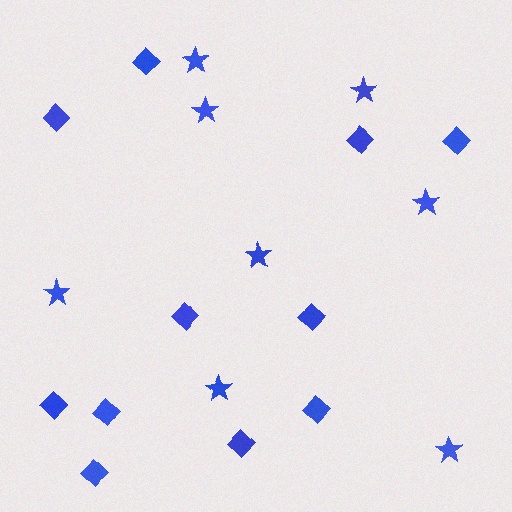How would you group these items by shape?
There are 2 groups: one group of diamonds (11) and one group of stars (8).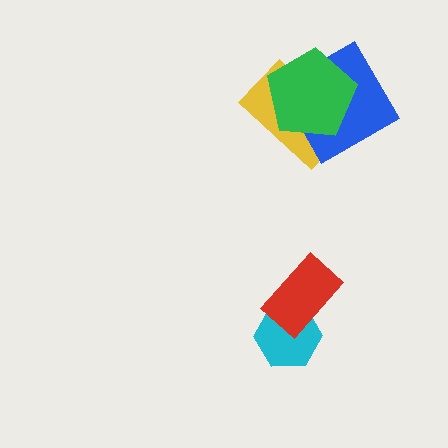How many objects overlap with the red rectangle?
1 object overlaps with the red rectangle.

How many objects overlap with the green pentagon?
2 objects overlap with the green pentagon.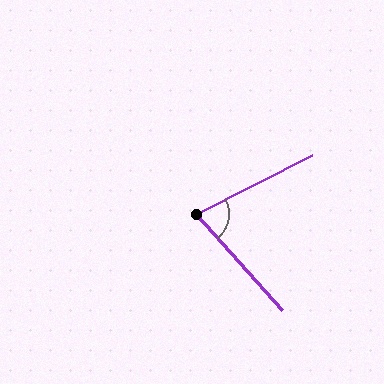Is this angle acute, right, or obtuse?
It is acute.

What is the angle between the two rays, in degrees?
Approximately 75 degrees.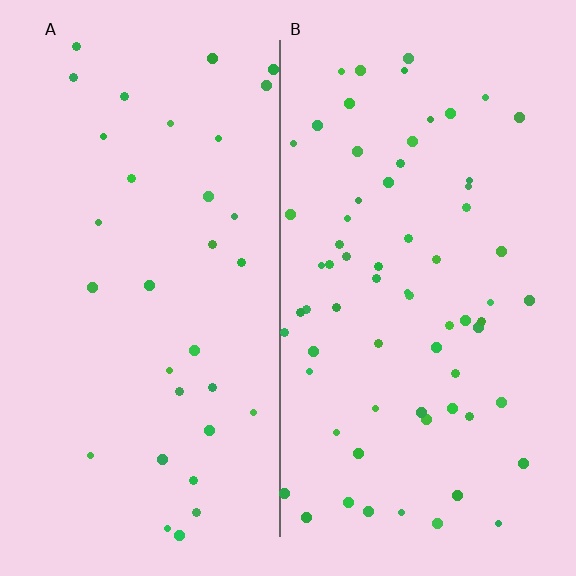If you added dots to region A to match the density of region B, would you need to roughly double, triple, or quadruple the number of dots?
Approximately double.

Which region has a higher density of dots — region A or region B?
B (the right).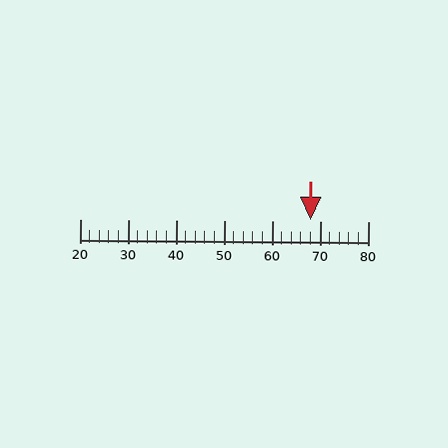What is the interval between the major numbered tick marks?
The major tick marks are spaced 10 units apart.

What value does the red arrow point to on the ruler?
The red arrow points to approximately 68.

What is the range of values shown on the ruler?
The ruler shows values from 20 to 80.